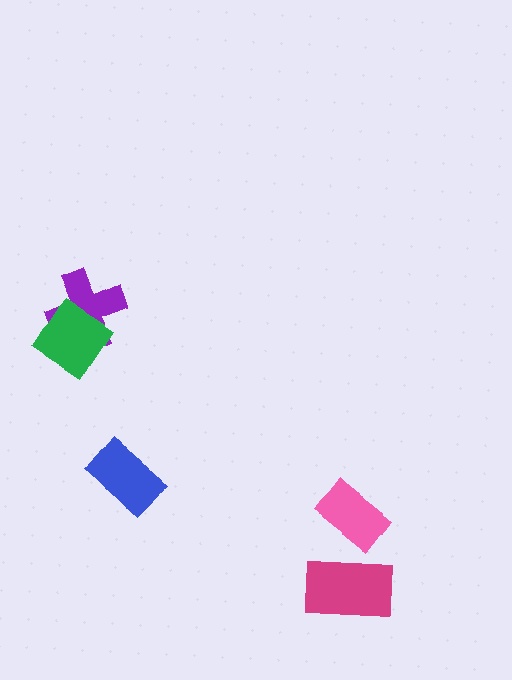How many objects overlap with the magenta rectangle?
0 objects overlap with the magenta rectangle.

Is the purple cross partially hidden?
Yes, it is partially covered by another shape.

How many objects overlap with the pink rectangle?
0 objects overlap with the pink rectangle.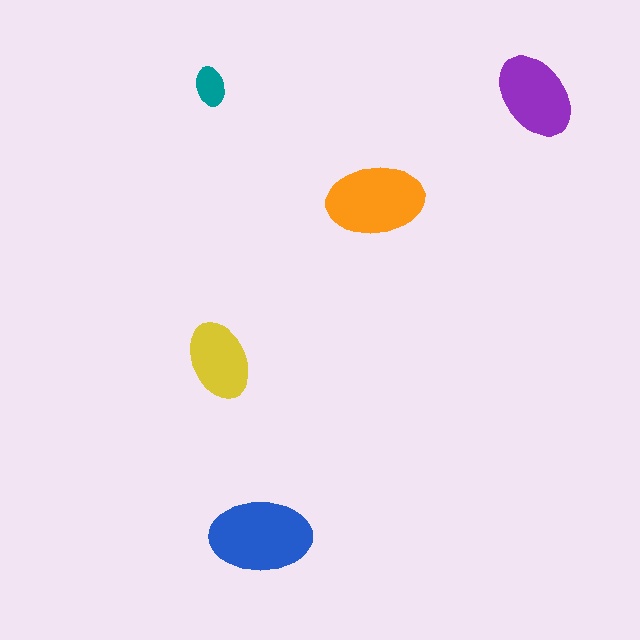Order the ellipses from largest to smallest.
the blue one, the orange one, the purple one, the yellow one, the teal one.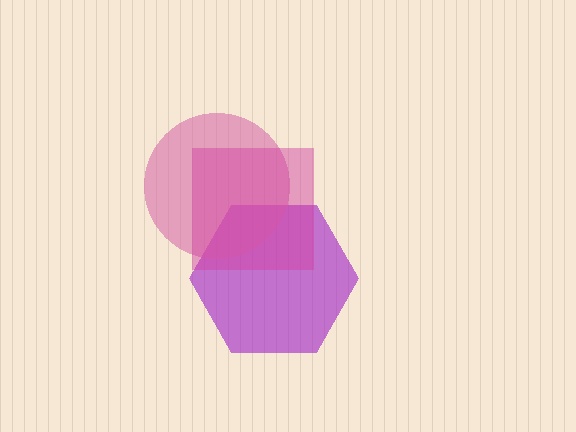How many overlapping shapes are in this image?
There are 3 overlapping shapes in the image.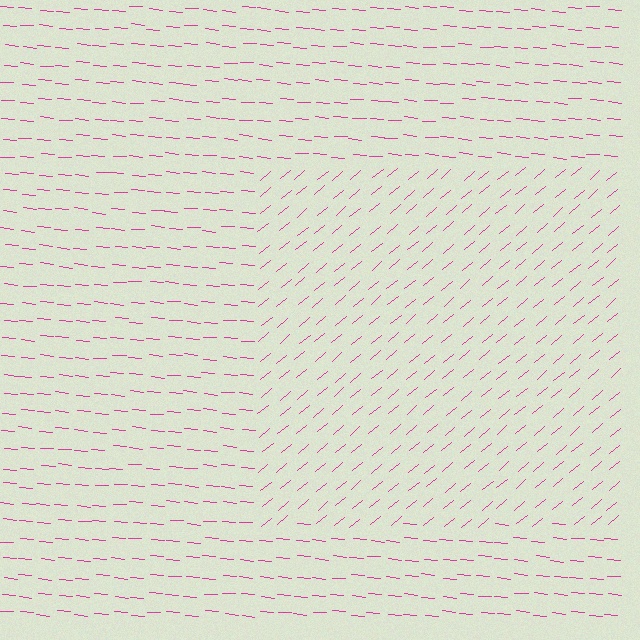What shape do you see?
I see a rectangle.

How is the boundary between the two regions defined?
The boundary is defined purely by a change in line orientation (approximately 45 degrees difference). All lines are the same color and thickness.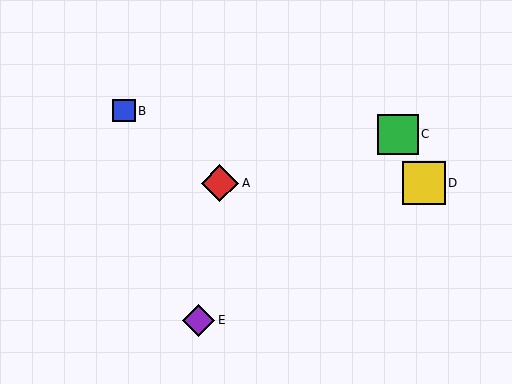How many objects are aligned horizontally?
2 objects (A, D) are aligned horizontally.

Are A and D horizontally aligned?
Yes, both are at y≈183.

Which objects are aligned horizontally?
Objects A, D are aligned horizontally.